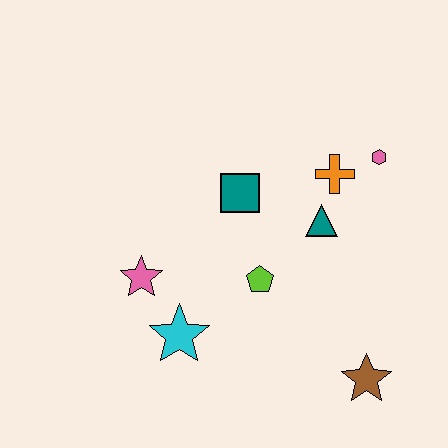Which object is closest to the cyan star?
The pink star is closest to the cyan star.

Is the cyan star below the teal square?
Yes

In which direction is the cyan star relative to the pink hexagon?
The cyan star is to the left of the pink hexagon.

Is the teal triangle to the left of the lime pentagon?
No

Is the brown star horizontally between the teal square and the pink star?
No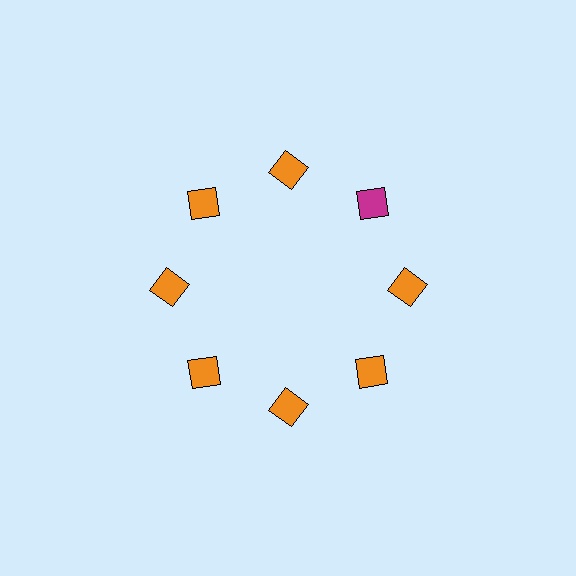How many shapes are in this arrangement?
There are 8 shapes arranged in a ring pattern.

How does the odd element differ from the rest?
It has a different color: magenta instead of orange.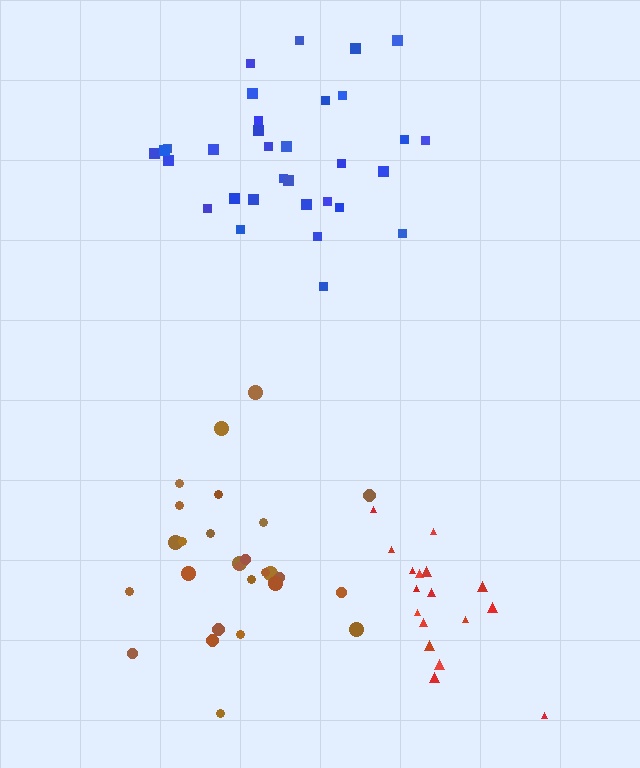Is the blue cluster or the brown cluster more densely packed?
Blue.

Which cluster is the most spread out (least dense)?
Red.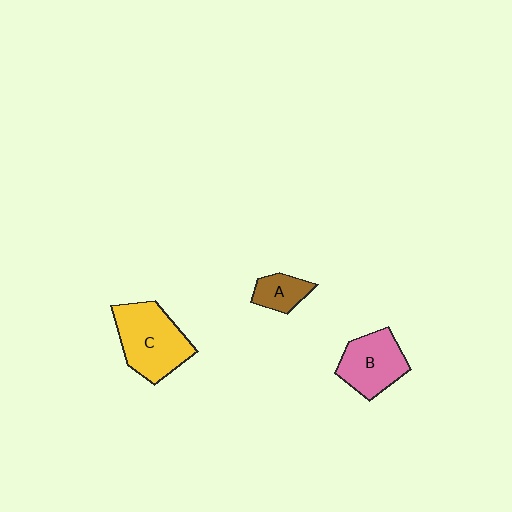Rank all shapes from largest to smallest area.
From largest to smallest: C (yellow), B (pink), A (brown).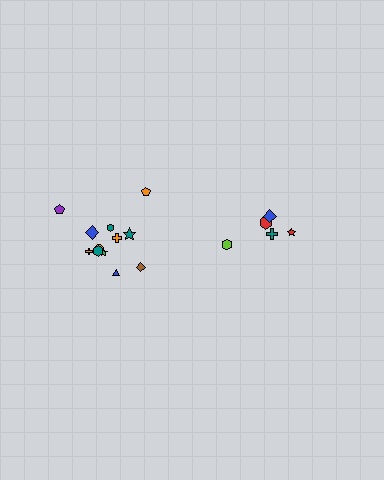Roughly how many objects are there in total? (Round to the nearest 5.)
Roughly 15 objects in total.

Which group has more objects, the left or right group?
The left group.